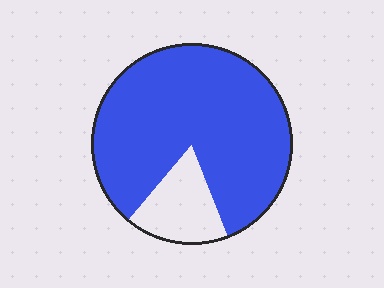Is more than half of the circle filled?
Yes.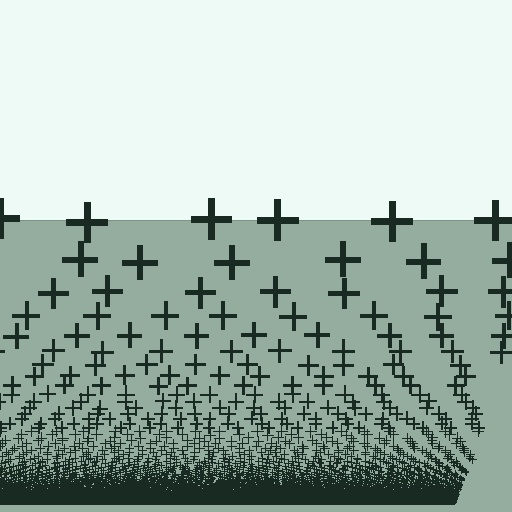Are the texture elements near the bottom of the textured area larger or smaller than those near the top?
Smaller. The gradient is inverted — elements near the bottom are smaller and denser.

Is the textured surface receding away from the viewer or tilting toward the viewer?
The surface appears to tilt toward the viewer. Texture elements get larger and sparser toward the top.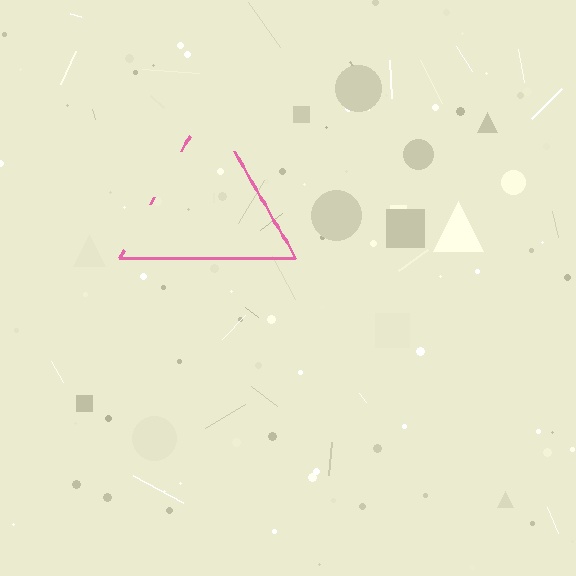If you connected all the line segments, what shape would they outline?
They would outline a triangle.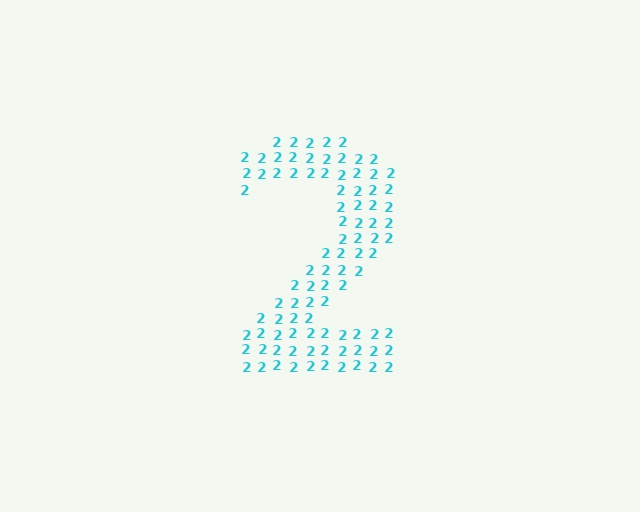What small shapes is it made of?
It is made of small digit 2's.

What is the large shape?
The large shape is the digit 2.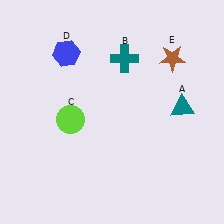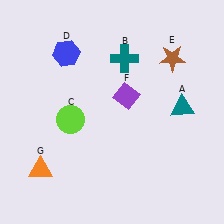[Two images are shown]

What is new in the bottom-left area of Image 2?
An orange triangle (G) was added in the bottom-left area of Image 2.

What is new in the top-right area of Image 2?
A purple diamond (F) was added in the top-right area of Image 2.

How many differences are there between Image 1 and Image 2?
There are 2 differences between the two images.